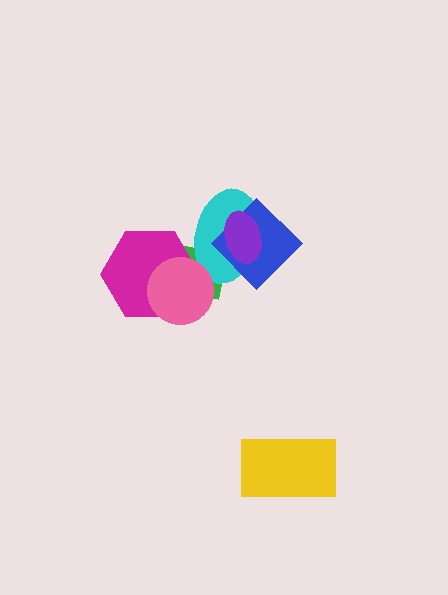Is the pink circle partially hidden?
No, no other shape covers it.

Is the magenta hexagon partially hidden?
Yes, it is partially covered by another shape.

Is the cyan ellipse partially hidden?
Yes, it is partially covered by another shape.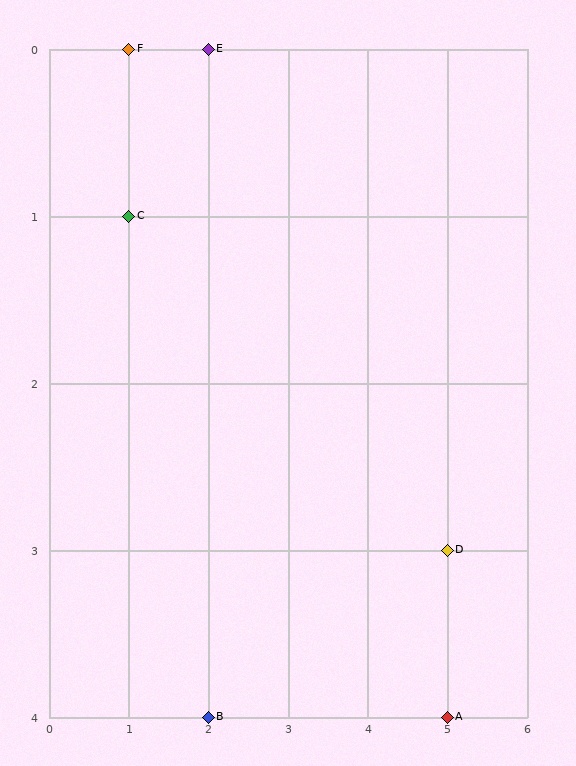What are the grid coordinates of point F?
Point F is at grid coordinates (1, 0).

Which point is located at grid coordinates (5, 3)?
Point D is at (5, 3).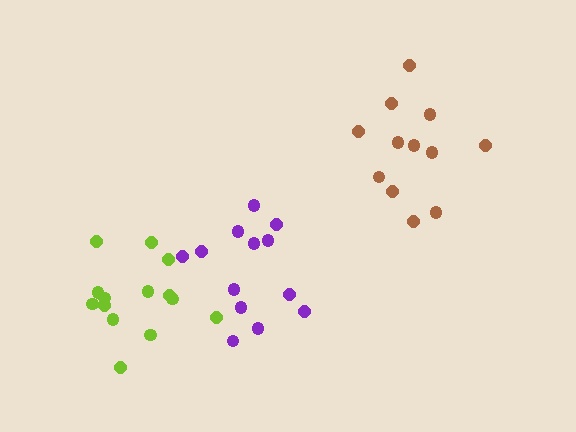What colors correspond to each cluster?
The clusters are colored: lime, brown, purple.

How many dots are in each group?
Group 1: 14 dots, Group 2: 12 dots, Group 3: 13 dots (39 total).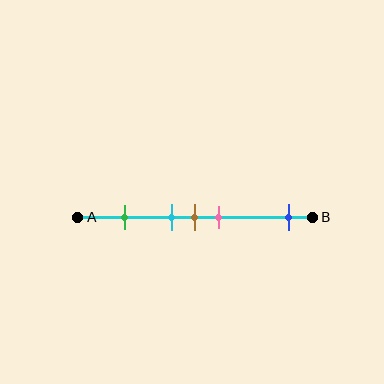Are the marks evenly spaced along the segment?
No, the marks are not evenly spaced.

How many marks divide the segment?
There are 5 marks dividing the segment.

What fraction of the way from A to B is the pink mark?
The pink mark is approximately 60% (0.6) of the way from A to B.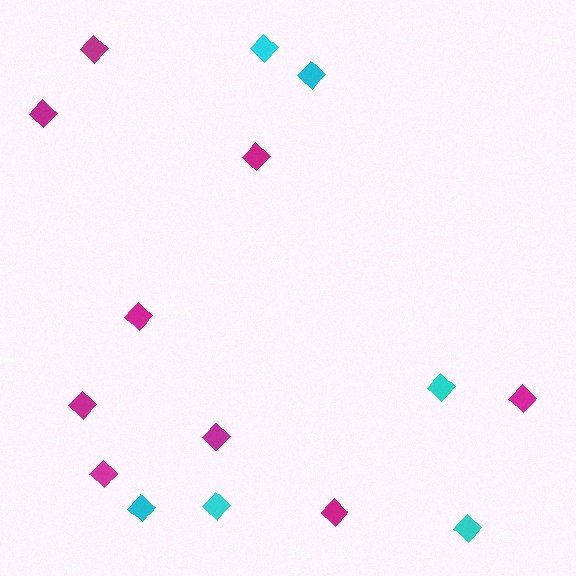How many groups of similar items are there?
There are 2 groups: one group of cyan diamonds (6) and one group of magenta diamonds (9).